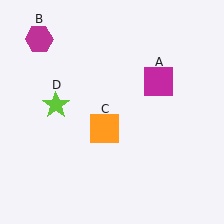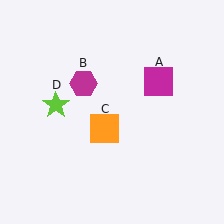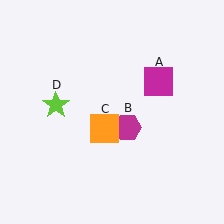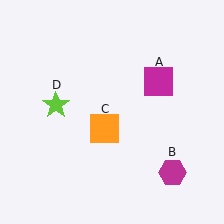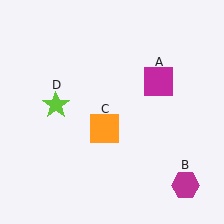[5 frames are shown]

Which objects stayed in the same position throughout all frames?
Magenta square (object A) and orange square (object C) and lime star (object D) remained stationary.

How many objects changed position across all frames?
1 object changed position: magenta hexagon (object B).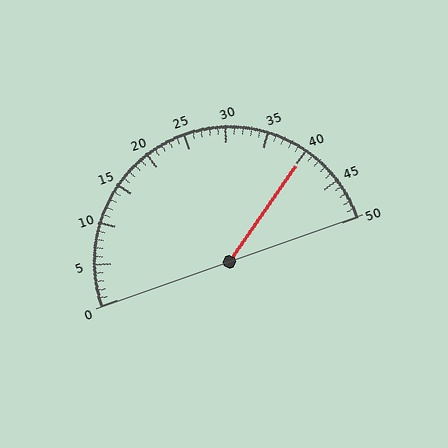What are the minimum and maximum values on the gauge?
The gauge ranges from 0 to 50.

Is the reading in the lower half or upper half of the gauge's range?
The reading is in the upper half of the range (0 to 50).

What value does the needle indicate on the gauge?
The needle indicates approximately 40.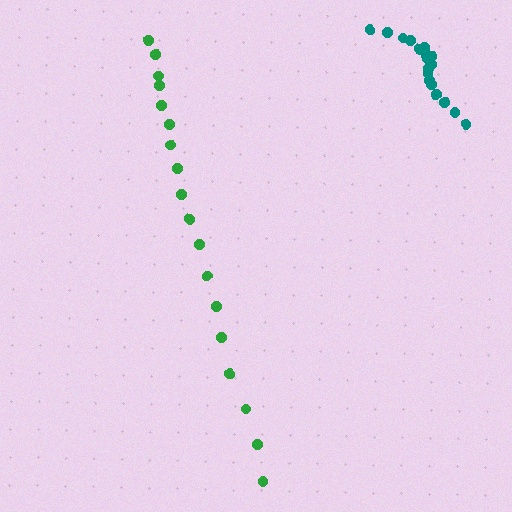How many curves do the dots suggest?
There are 2 distinct paths.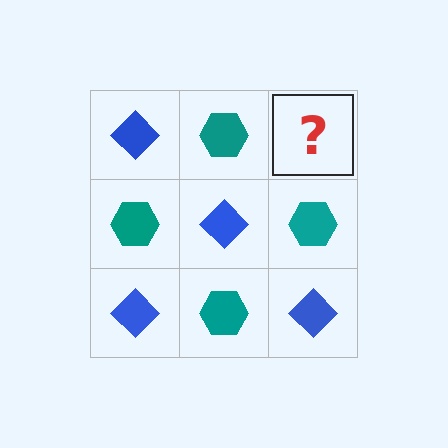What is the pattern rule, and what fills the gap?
The rule is that it alternates blue diamond and teal hexagon in a checkerboard pattern. The gap should be filled with a blue diamond.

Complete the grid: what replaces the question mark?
The question mark should be replaced with a blue diamond.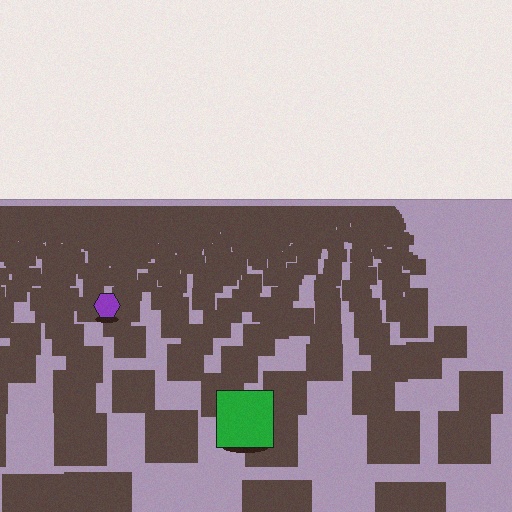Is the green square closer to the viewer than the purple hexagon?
Yes. The green square is closer — you can tell from the texture gradient: the ground texture is coarser near it.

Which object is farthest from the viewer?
The purple hexagon is farthest from the viewer. It appears smaller and the ground texture around it is denser.